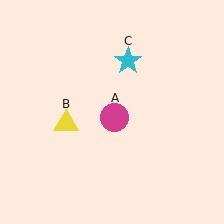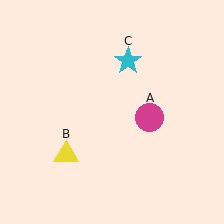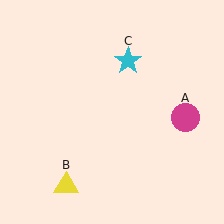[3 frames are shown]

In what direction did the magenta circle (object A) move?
The magenta circle (object A) moved right.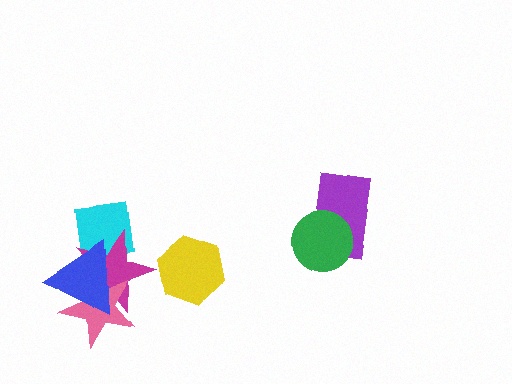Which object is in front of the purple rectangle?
The green circle is in front of the purple rectangle.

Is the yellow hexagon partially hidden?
No, no other shape covers it.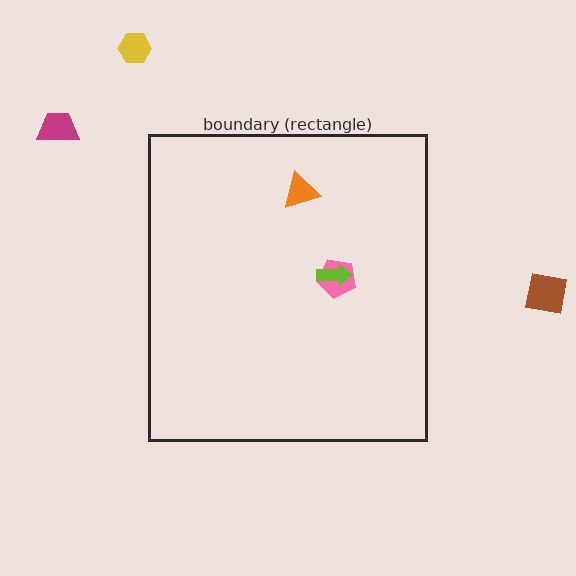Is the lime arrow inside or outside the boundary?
Inside.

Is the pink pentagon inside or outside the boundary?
Inside.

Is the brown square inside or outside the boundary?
Outside.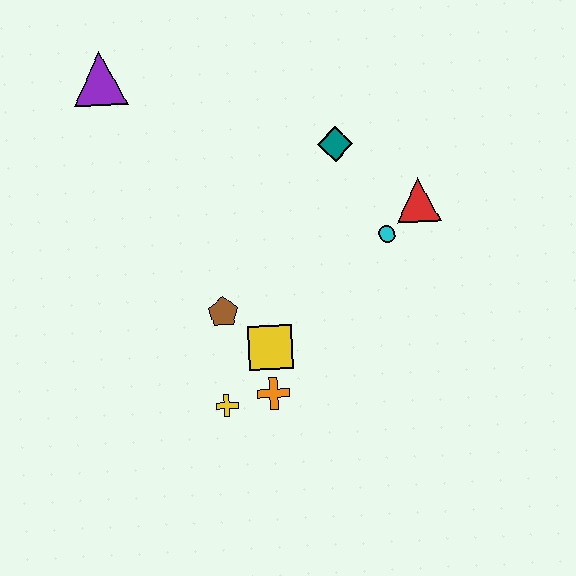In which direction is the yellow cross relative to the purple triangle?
The yellow cross is below the purple triangle.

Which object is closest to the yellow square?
The orange cross is closest to the yellow square.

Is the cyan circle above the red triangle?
No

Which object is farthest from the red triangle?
The purple triangle is farthest from the red triangle.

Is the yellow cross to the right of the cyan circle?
No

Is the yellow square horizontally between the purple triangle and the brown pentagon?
No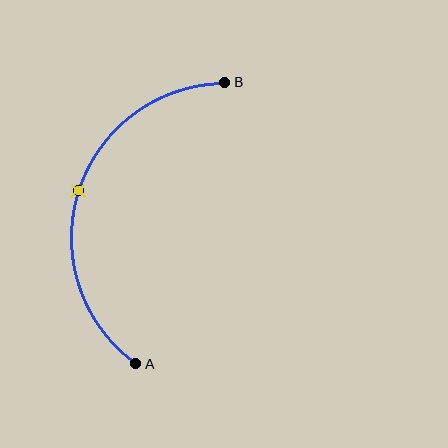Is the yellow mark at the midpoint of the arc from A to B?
Yes. The yellow mark lies on the arc at equal arc-length from both A and B — it is the arc midpoint.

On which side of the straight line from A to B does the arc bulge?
The arc bulges to the left of the straight line connecting A and B.